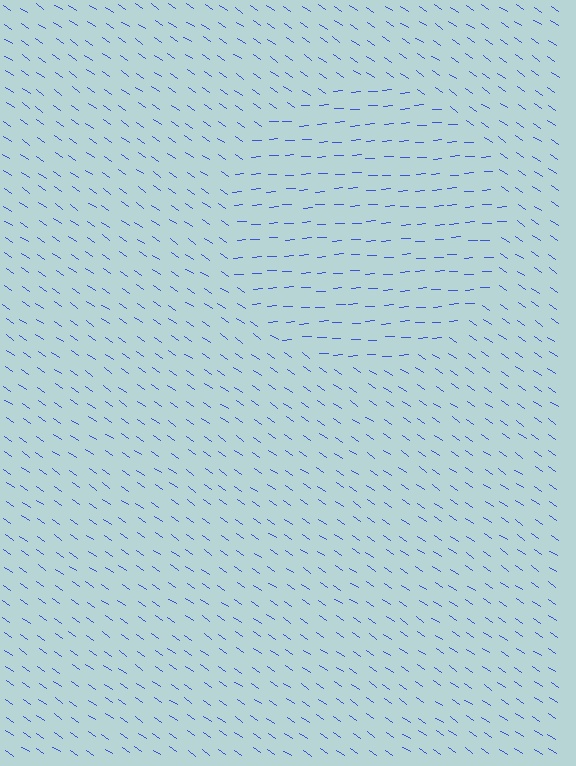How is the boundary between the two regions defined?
The boundary is defined purely by a change in line orientation (approximately 38 degrees difference). All lines are the same color and thickness.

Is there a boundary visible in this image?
Yes, there is a texture boundary formed by a change in line orientation.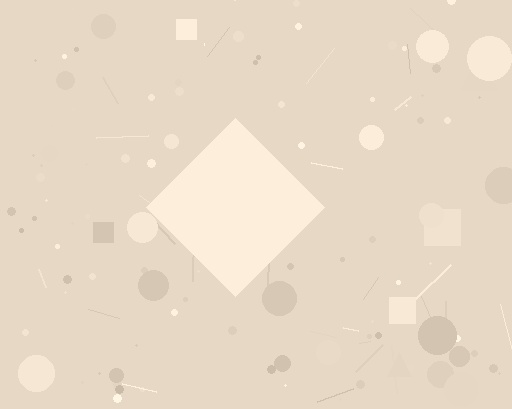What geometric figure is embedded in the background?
A diamond is embedded in the background.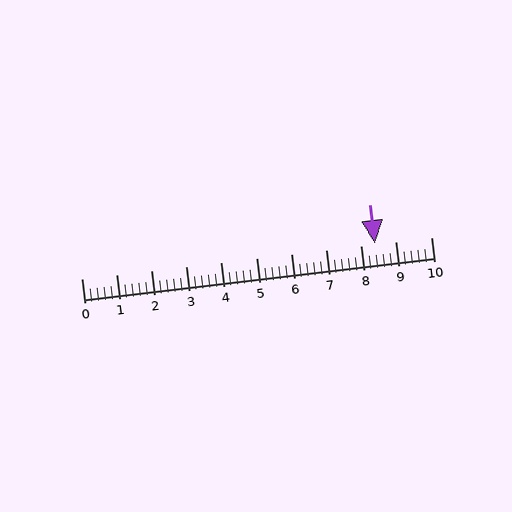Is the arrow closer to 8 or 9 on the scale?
The arrow is closer to 8.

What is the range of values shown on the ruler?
The ruler shows values from 0 to 10.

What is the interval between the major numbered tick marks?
The major tick marks are spaced 1 units apart.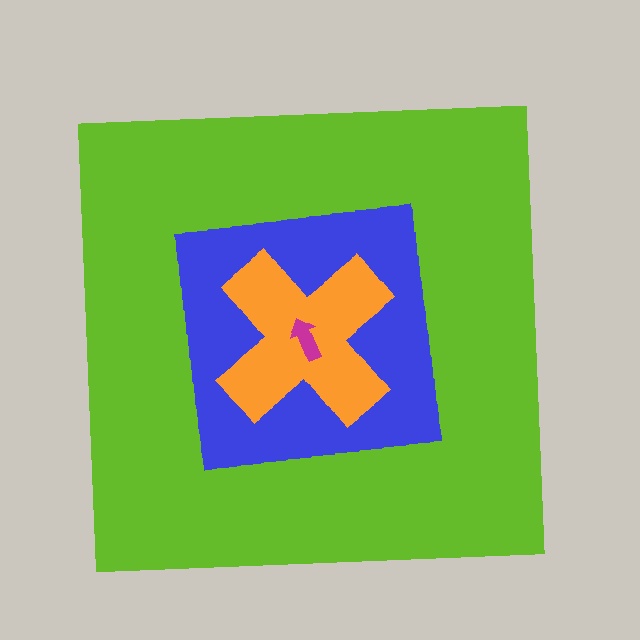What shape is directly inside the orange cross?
The magenta arrow.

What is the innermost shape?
The magenta arrow.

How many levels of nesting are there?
4.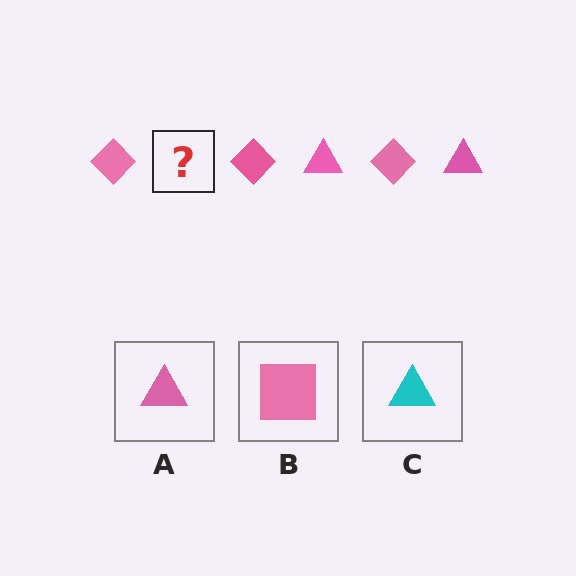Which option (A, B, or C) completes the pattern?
A.